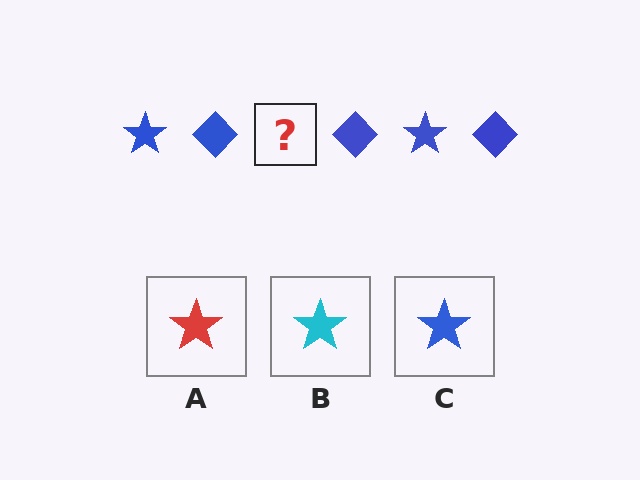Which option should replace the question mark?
Option C.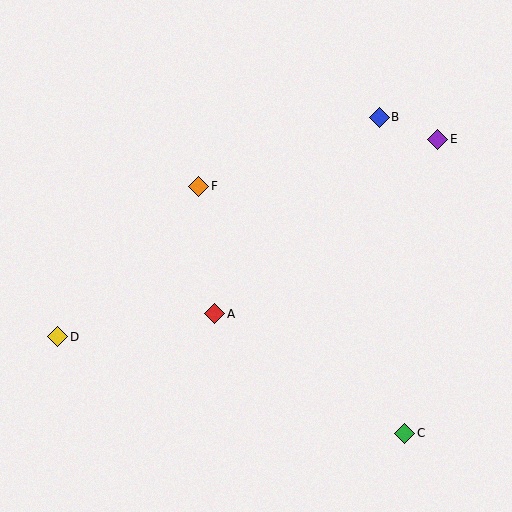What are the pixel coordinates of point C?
Point C is at (405, 433).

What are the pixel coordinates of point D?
Point D is at (58, 337).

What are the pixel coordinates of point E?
Point E is at (438, 139).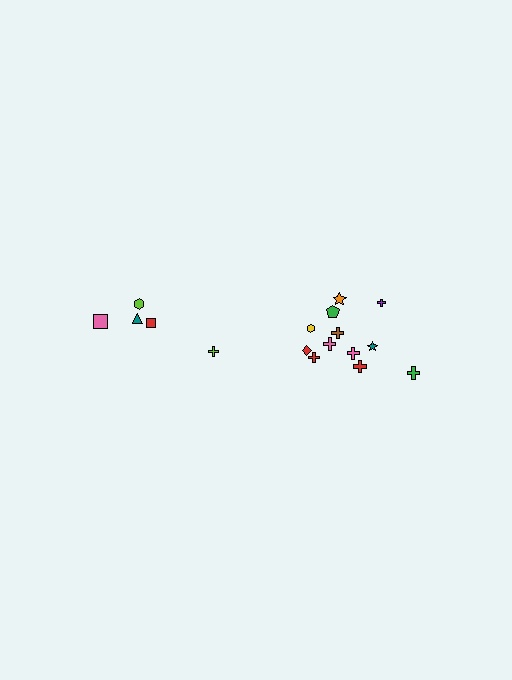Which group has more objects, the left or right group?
The right group.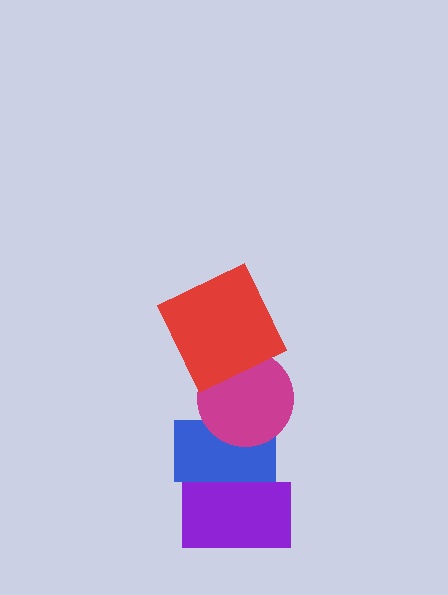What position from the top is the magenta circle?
The magenta circle is 2nd from the top.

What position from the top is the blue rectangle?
The blue rectangle is 3rd from the top.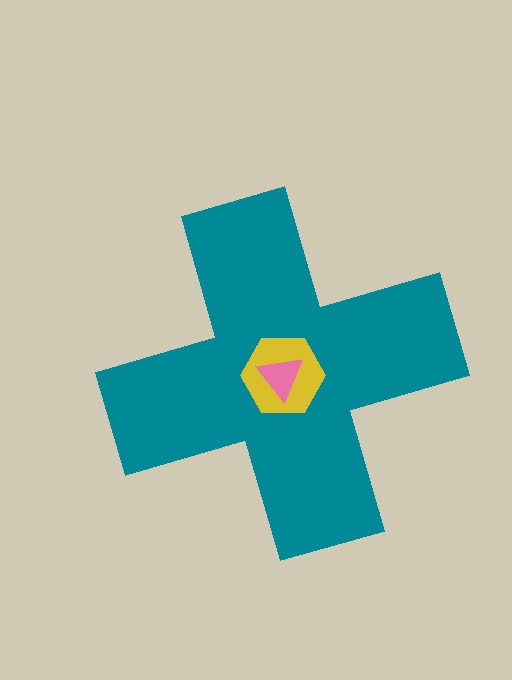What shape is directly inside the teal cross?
The yellow hexagon.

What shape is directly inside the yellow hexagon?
The pink triangle.